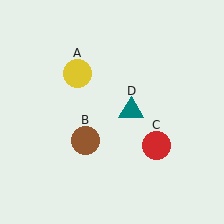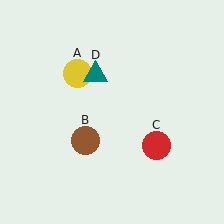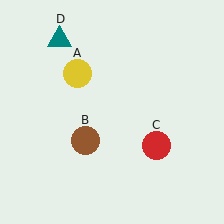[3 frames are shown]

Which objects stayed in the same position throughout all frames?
Yellow circle (object A) and brown circle (object B) and red circle (object C) remained stationary.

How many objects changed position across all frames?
1 object changed position: teal triangle (object D).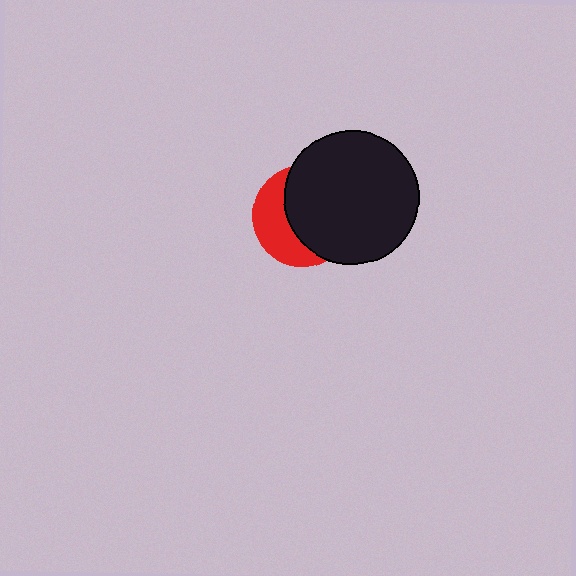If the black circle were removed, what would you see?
You would see the complete red circle.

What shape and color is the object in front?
The object in front is a black circle.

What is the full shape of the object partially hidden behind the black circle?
The partially hidden object is a red circle.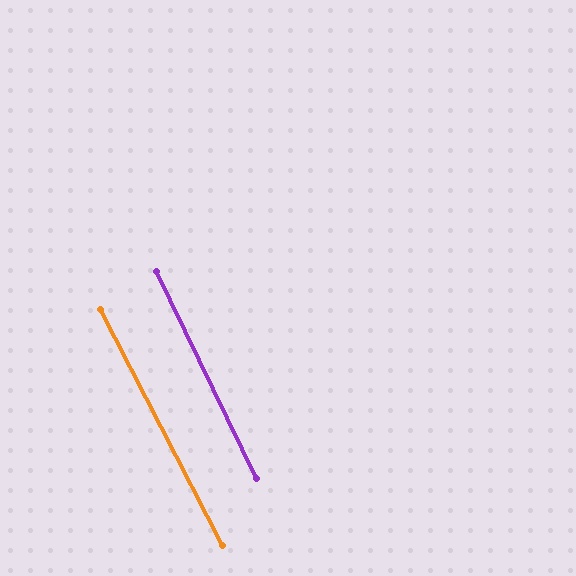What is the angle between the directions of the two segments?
Approximately 2 degrees.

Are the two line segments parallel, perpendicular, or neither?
Parallel — their directions differ by only 1.6°.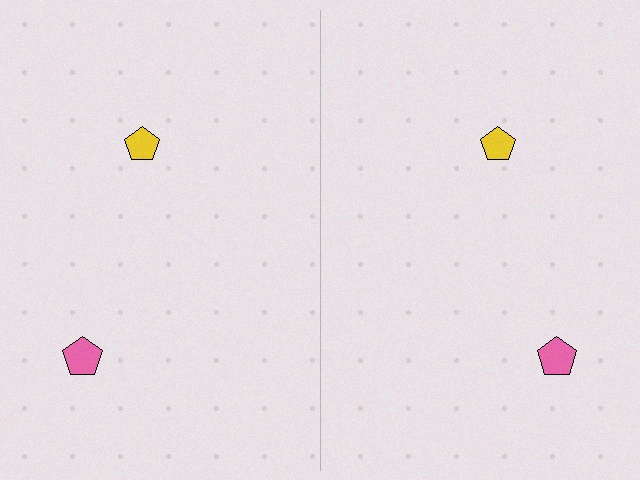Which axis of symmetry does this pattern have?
The pattern has a vertical axis of symmetry running through the center of the image.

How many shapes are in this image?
There are 4 shapes in this image.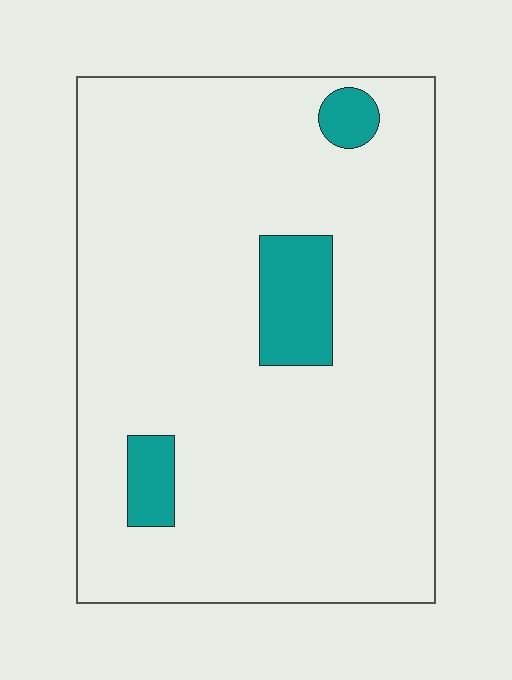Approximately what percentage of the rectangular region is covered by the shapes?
Approximately 10%.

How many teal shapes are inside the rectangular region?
3.